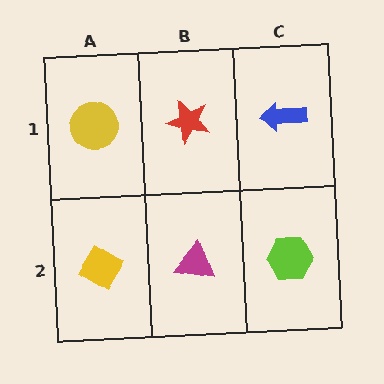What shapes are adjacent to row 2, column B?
A red star (row 1, column B), a yellow diamond (row 2, column A), a lime hexagon (row 2, column C).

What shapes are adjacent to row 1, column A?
A yellow diamond (row 2, column A), a red star (row 1, column B).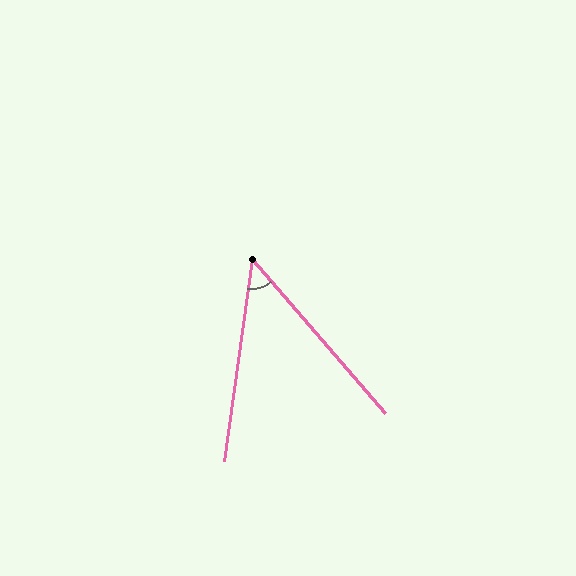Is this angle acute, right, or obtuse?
It is acute.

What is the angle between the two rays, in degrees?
Approximately 49 degrees.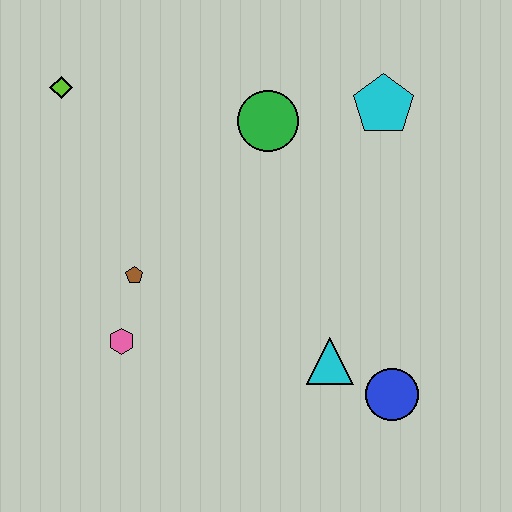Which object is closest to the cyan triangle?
The blue circle is closest to the cyan triangle.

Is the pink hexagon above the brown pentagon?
No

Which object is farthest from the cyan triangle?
The lime diamond is farthest from the cyan triangle.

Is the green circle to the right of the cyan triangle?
No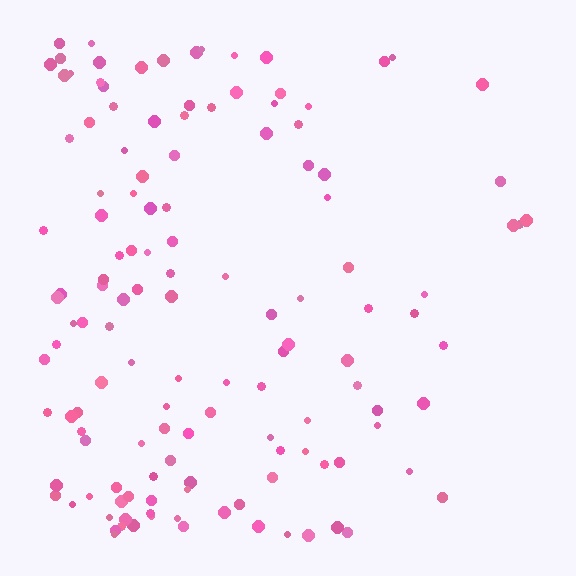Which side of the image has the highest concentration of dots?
The left.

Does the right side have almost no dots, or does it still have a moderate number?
Still a moderate number, just noticeably fewer than the left.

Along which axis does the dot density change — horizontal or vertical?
Horizontal.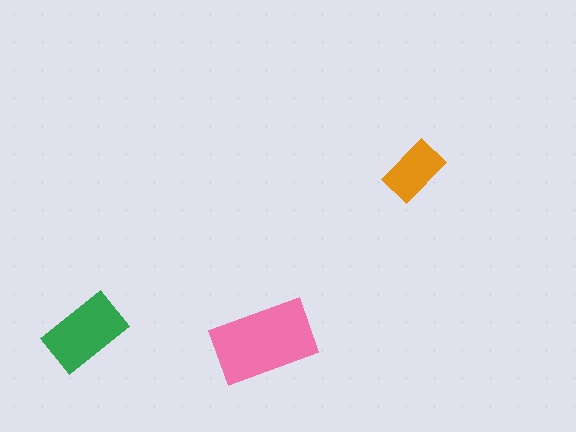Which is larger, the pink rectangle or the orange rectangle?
The pink one.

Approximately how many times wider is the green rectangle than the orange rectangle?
About 1.5 times wider.